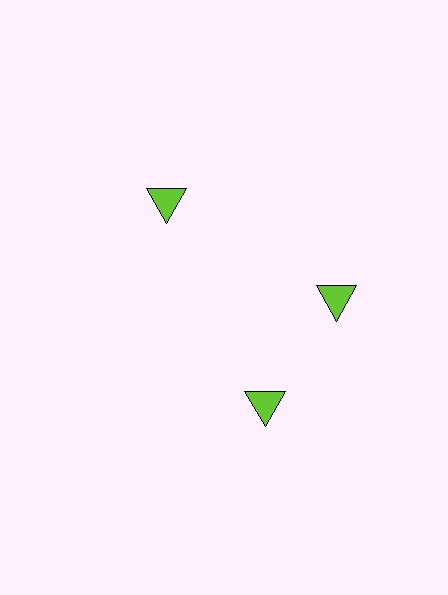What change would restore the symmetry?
The symmetry would be restored by rotating it back into even spacing with its neighbors so that all 3 triangles sit at equal angles and equal distance from the center.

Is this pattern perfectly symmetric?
No. The 3 lime triangles are arranged in a ring, but one element near the 7 o'clock position is rotated out of alignment along the ring, breaking the 3-fold rotational symmetry.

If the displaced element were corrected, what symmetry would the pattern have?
It would have 3-fold rotational symmetry — the pattern would map onto itself every 120 degrees.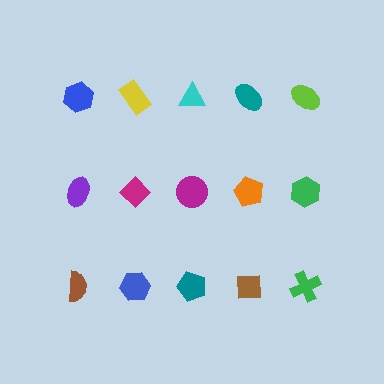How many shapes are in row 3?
5 shapes.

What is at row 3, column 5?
A green cross.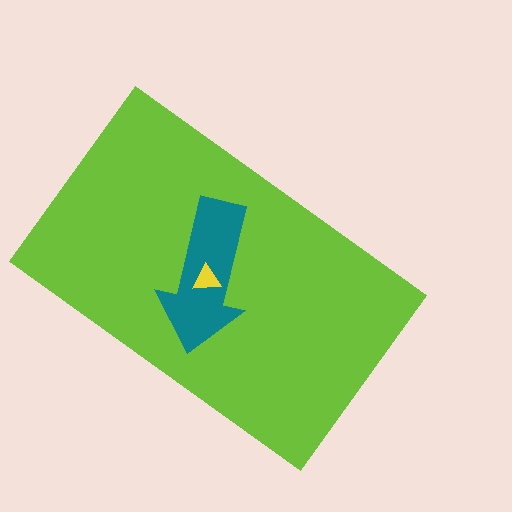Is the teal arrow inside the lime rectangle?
Yes.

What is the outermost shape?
The lime rectangle.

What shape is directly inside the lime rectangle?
The teal arrow.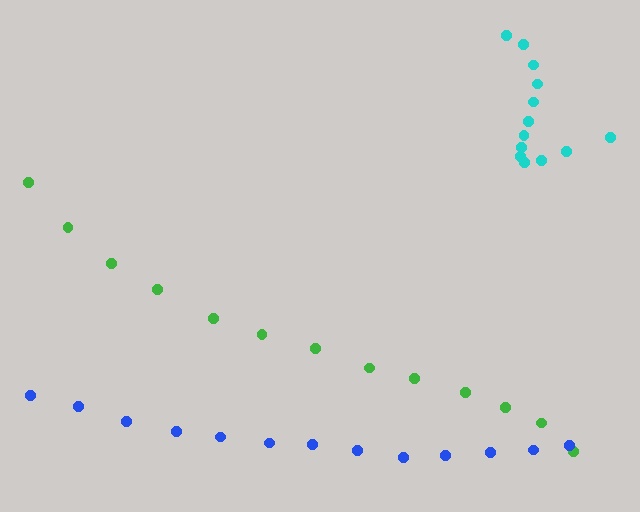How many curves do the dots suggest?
There are 3 distinct paths.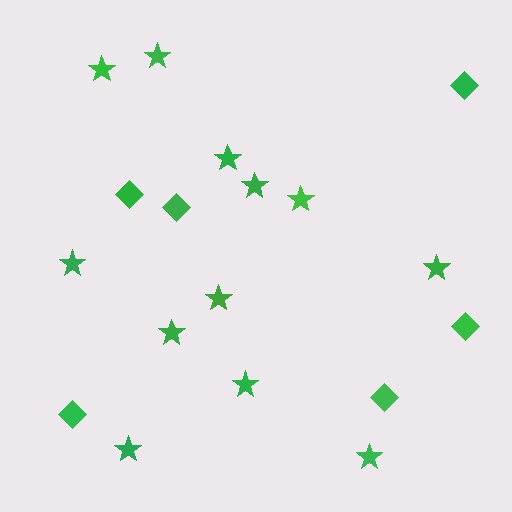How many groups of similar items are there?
There are 2 groups: one group of stars (12) and one group of diamonds (6).